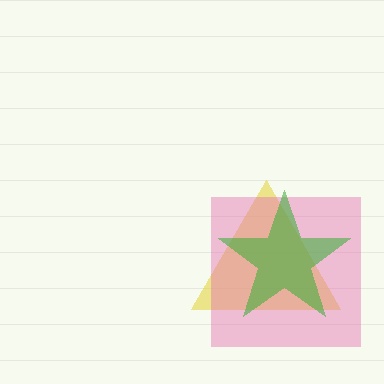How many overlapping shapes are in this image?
There are 3 overlapping shapes in the image.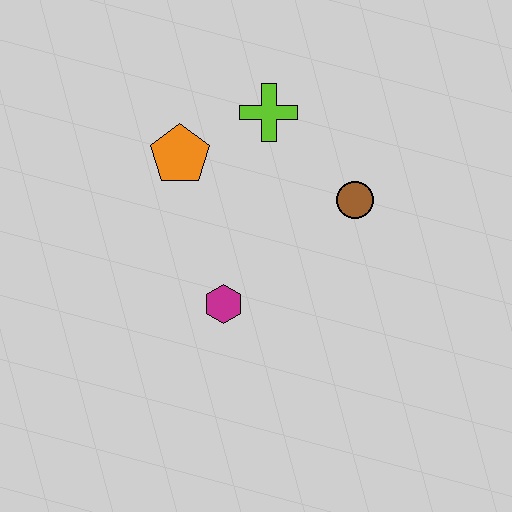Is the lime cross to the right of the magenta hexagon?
Yes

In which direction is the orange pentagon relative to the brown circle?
The orange pentagon is to the left of the brown circle.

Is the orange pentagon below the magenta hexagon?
No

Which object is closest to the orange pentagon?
The lime cross is closest to the orange pentagon.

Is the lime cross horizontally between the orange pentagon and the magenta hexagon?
No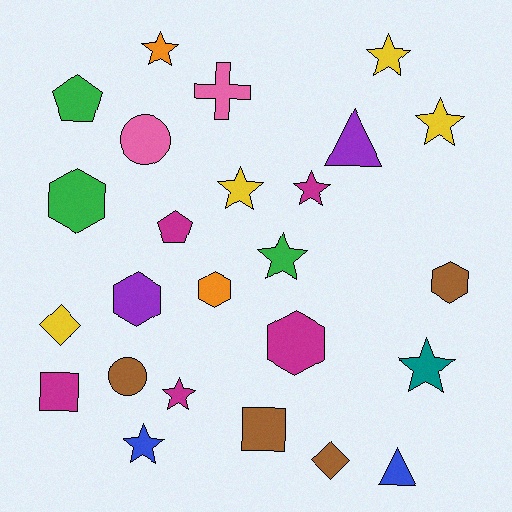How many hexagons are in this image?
There are 5 hexagons.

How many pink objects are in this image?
There are 2 pink objects.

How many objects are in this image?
There are 25 objects.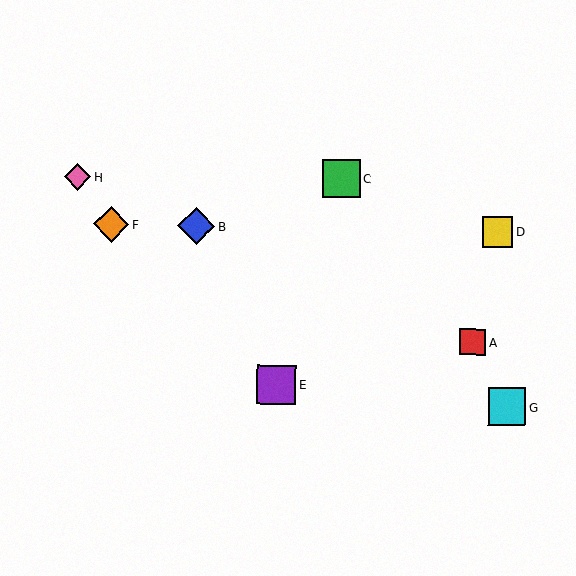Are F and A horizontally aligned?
No, F is at y≈224 and A is at y≈342.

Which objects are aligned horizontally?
Objects B, D, F are aligned horizontally.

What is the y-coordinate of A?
Object A is at y≈342.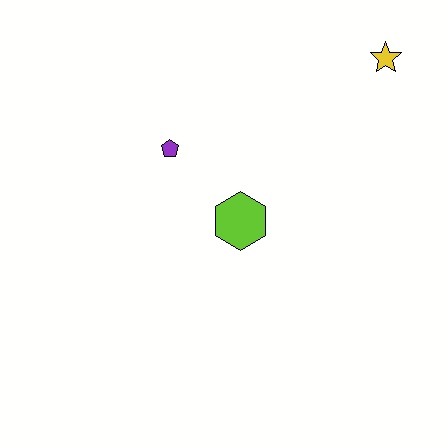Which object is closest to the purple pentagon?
The lime hexagon is closest to the purple pentagon.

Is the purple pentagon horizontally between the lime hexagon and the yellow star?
No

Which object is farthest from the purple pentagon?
The yellow star is farthest from the purple pentagon.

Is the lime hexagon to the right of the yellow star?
No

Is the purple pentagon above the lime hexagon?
Yes